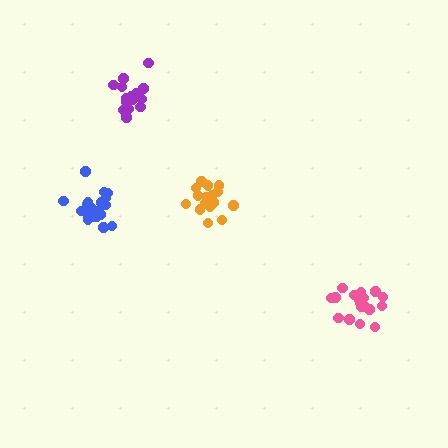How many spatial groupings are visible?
There are 4 spatial groupings.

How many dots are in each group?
Group 1: 20 dots, Group 2: 16 dots, Group 3: 18 dots, Group 4: 17 dots (71 total).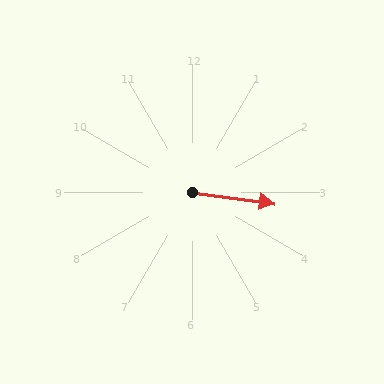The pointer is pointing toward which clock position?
Roughly 3 o'clock.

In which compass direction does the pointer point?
East.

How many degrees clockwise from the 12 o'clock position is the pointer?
Approximately 98 degrees.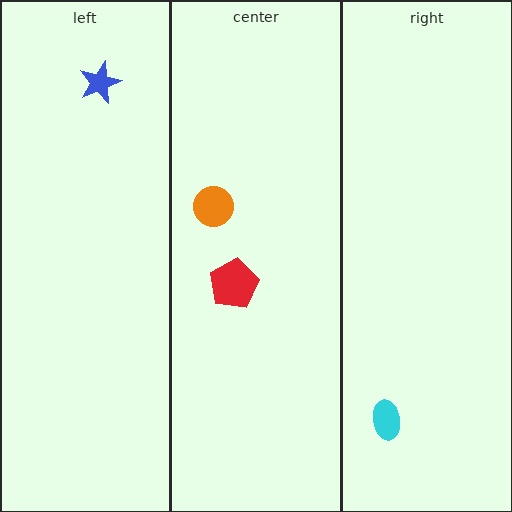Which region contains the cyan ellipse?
The right region.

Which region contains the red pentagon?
The center region.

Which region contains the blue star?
The left region.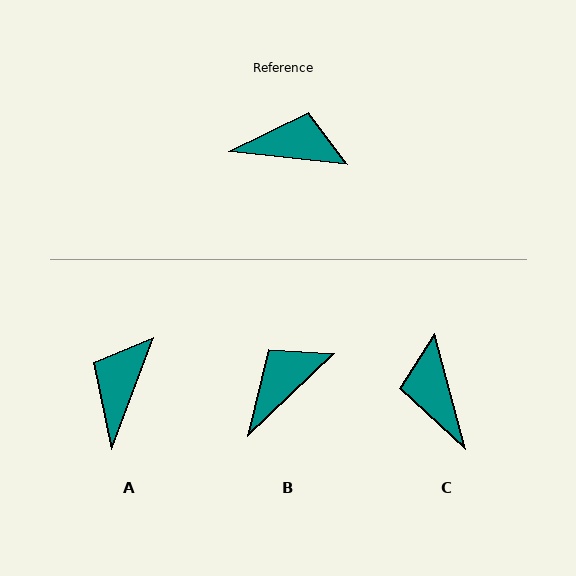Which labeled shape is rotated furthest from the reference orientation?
C, about 111 degrees away.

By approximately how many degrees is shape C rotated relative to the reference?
Approximately 111 degrees counter-clockwise.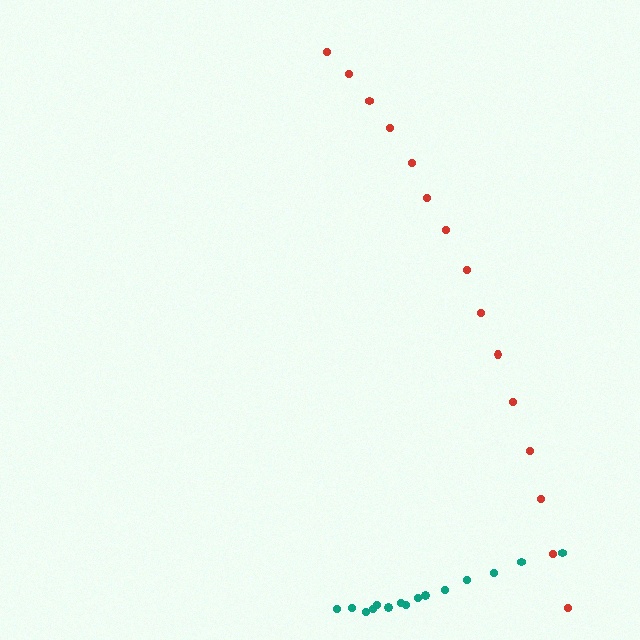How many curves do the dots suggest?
There are 2 distinct paths.